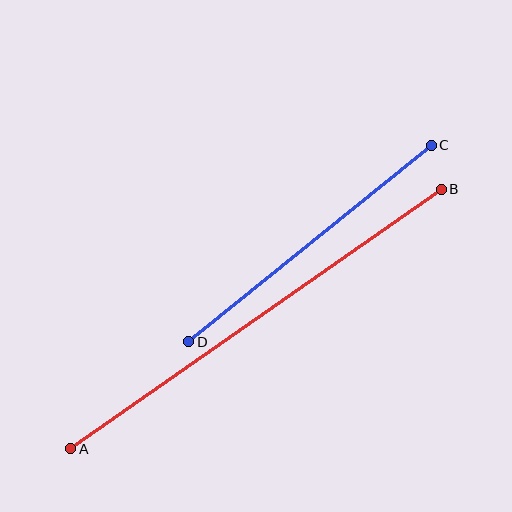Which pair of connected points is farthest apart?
Points A and B are farthest apart.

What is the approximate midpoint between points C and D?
The midpoint is at approximately (310, 243) pixels.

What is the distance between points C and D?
The distance is approximately 313 pixels.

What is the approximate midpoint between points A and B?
The midpoint is at approximately (256, 319) pixels.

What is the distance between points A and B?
The distance is approximately 452 pixels.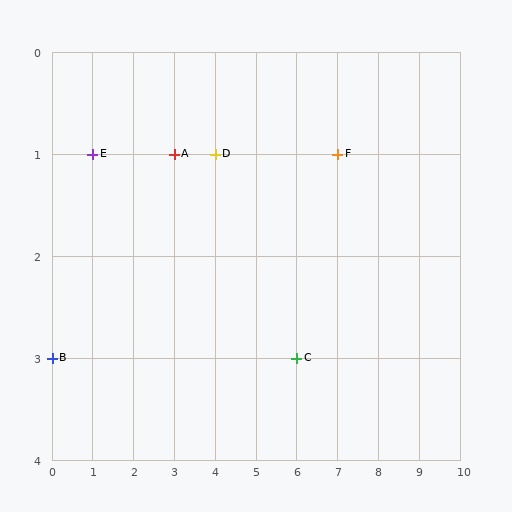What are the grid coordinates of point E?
Point E is at grid coordinates (1, 1).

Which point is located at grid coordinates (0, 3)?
Point B is at (0, 3).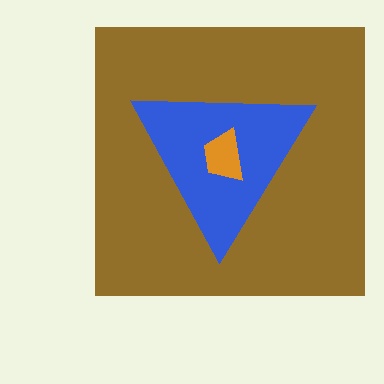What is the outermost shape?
The brown square.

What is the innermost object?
The orange trapezoid.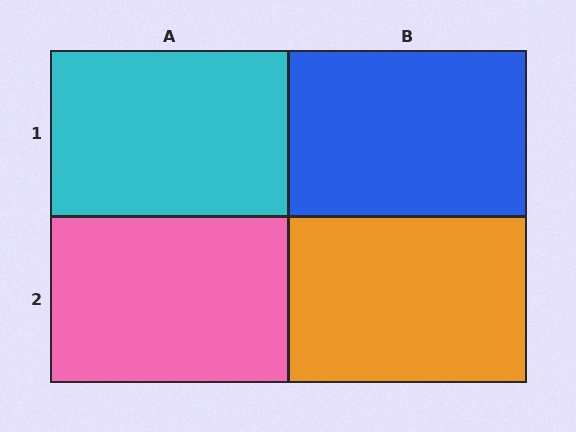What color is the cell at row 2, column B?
Orange.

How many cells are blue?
1 cell is blue.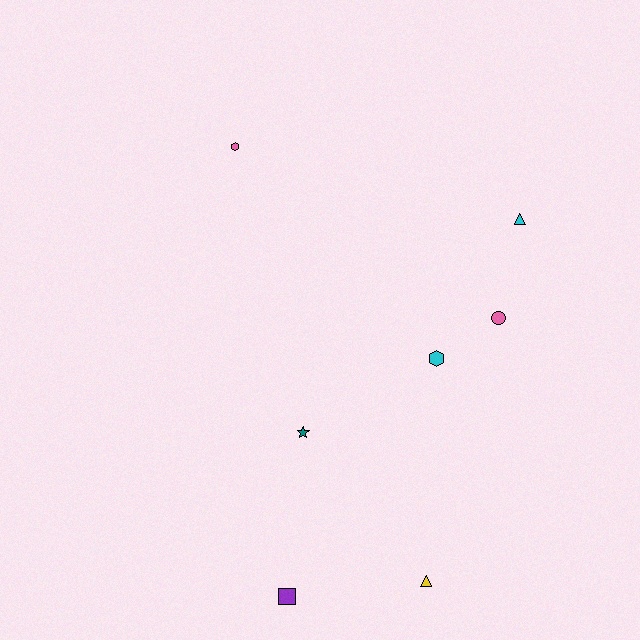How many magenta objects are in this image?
There are no magenta objects.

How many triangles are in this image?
There are 2 triangles.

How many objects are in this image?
There are 7 objects.